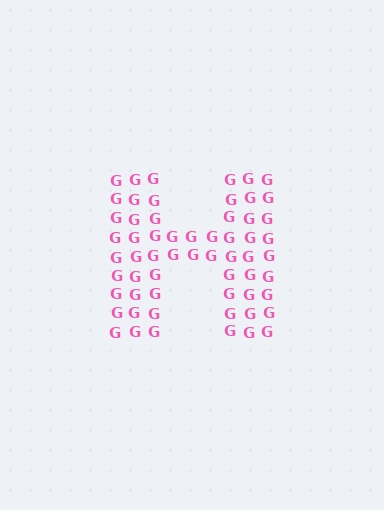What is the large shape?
The large shape is the letter H.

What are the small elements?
The small elements are letter G's.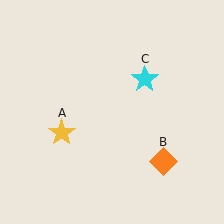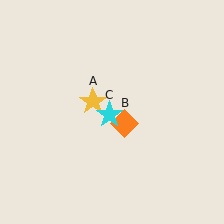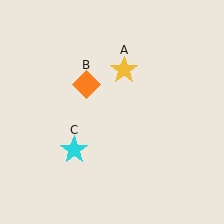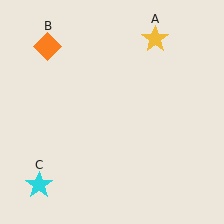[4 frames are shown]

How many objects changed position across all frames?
3 objects changed position: yellow star (object A), orange diamond (object B), cyan star (object C).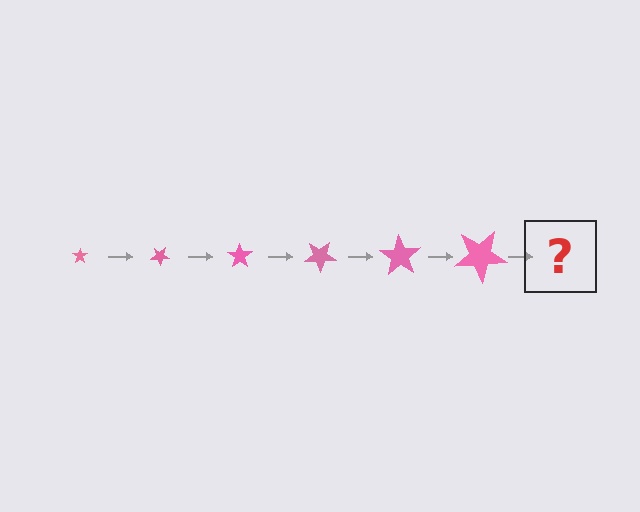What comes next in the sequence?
The next element should be a star, larger than the previous one and rotated 210 degrees from the start.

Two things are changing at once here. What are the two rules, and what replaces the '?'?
The two rules are that the star grows larger each step and it rotates 35 degrees each step. The '?' should be a star, larger than the previous one and rotated 210 degrees from the start.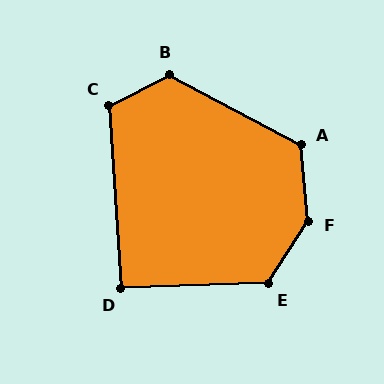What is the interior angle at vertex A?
Approximately 123 degrees (obtuse).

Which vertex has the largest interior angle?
F, at approximately 143 degrees.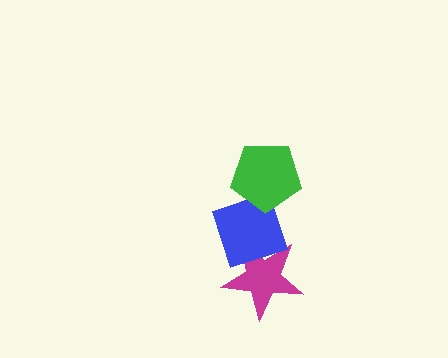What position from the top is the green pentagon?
The green pentagon is 1st from the top.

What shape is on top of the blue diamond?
The green pentagon is on top of the blue diamond.